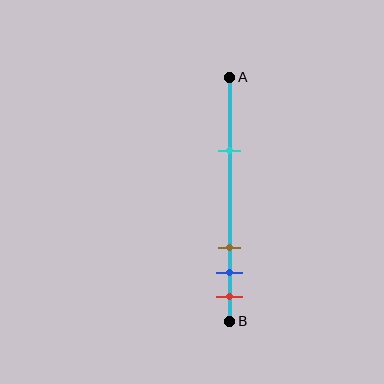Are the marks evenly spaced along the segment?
No, the marks are not evenly spaced.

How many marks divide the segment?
There are 4 marks dividing the segment.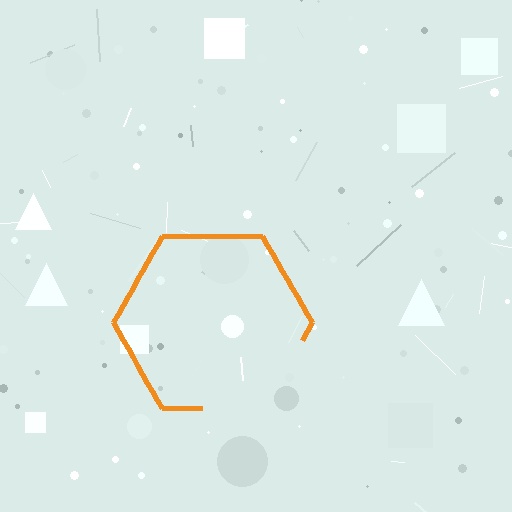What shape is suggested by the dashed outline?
The dashed outline suggests a hexagon.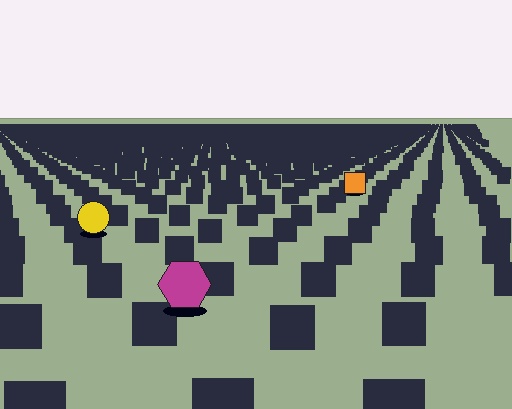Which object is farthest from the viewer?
The orange square is farthest from the viewer. It appears smaller and the ground texture around it is denser.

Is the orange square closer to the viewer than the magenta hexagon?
No. The magenta hexagon is closer — you can tell from the texture gradient: the ground texture is coarser near it.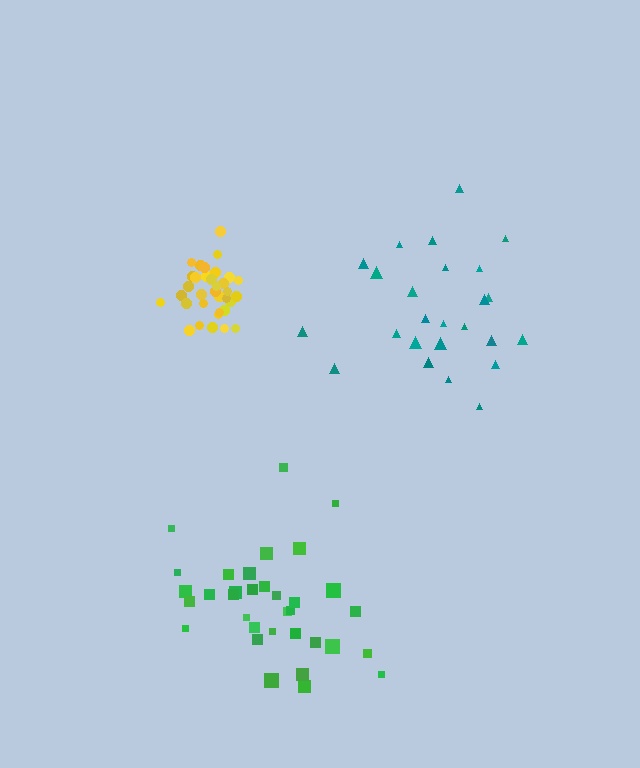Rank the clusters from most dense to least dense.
yellow, green, teal.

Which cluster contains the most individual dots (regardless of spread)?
Yellow (35).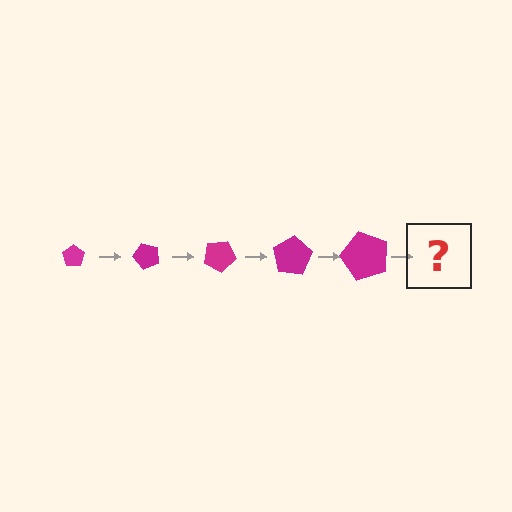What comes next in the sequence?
The next element should be a pentagon, larger than the previous one and rotated 250 degrees from the start.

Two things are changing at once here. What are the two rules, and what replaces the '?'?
The two rules are that the pentagon grows larger each step and it rotates 50 degrees each step. The '?' should be a pentagon, larger than the previous one and rotated 250 degrees from the start.